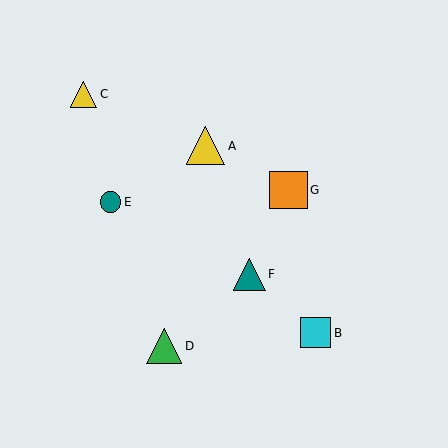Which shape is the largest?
The yellow triangle (labeled A) is the largest.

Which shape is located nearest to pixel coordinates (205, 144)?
The yellow triangle (labeled A) at (206, 146) is nearest to that location.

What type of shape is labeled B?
Shape B is a cyan square.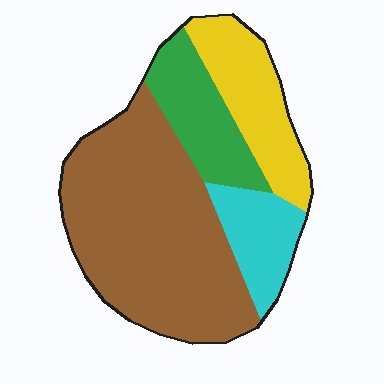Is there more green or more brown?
Brown.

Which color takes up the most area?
Brown, at roughly 55%.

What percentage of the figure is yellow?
Yellow takes up about one fifth (1/5) of the figure.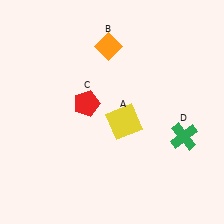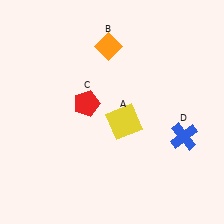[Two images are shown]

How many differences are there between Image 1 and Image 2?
There is 1 difference between the two images.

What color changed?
The cross (D) changed from green in Image 1 to blue in Image 2.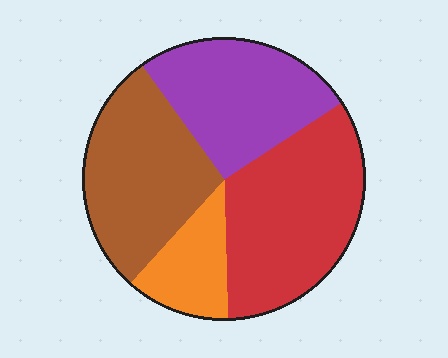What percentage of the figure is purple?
Purple takes up about one quarter (1/4) of the figure.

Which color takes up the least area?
Orange, at roughly 10%.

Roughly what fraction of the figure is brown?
Brown takes up about one quarter (1/4) of the figure.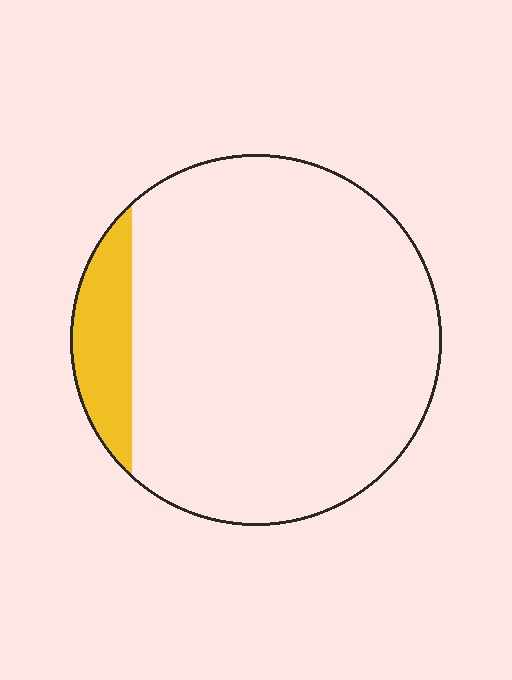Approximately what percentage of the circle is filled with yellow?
Approximately 10%.